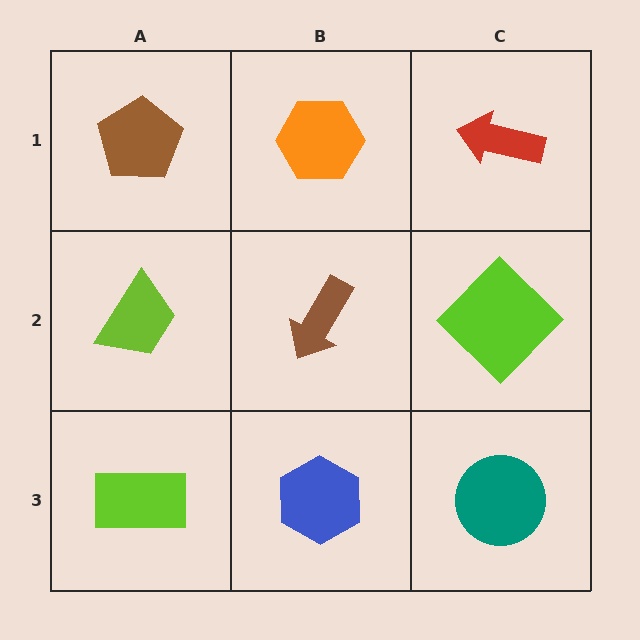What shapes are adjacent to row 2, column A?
A brown pentagon (row 1, column A), a lime rectangle (row 3, column A), a brown arrow (row 2, column B).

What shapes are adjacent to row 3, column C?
A lime diamond (row 2, column C), a blue hexagon (row 3, column B).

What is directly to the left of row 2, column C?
A brown arrow.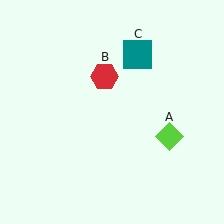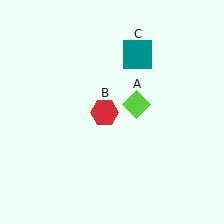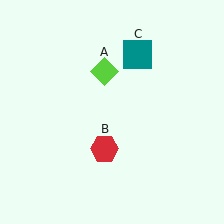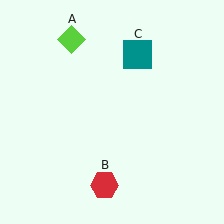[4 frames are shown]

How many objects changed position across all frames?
2 objects changed position: lime diamond (object A), red hexagon (object B).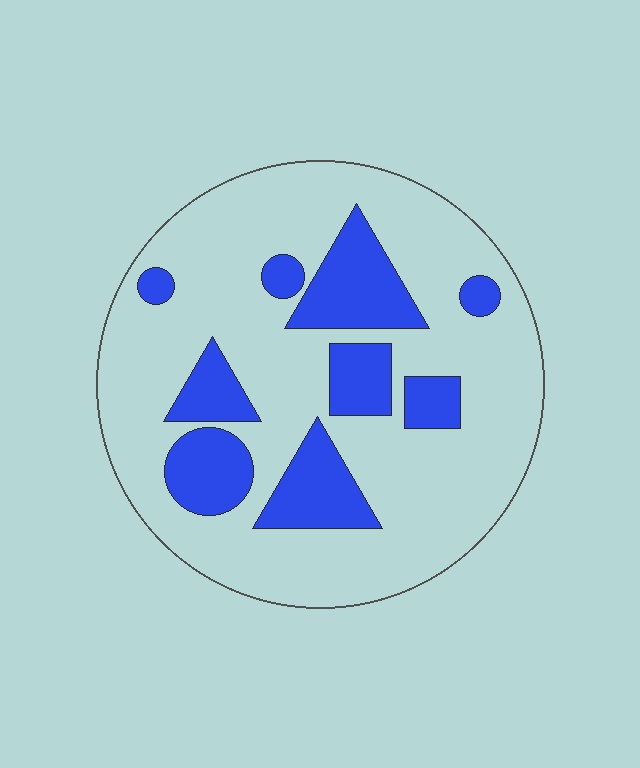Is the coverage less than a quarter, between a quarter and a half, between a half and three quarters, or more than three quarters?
Less than a quarter.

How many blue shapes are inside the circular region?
9.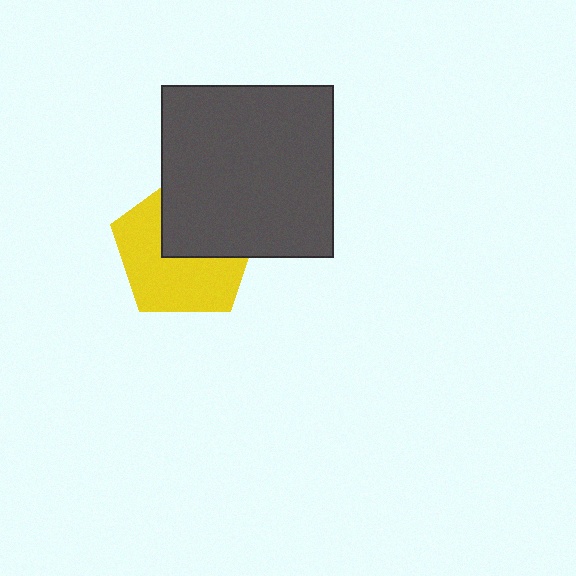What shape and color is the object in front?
The object in front is a dark gray square.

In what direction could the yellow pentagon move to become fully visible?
The yellow pentagon could move toward the lower-left. That would shift it out from behind the dark gray square entirely.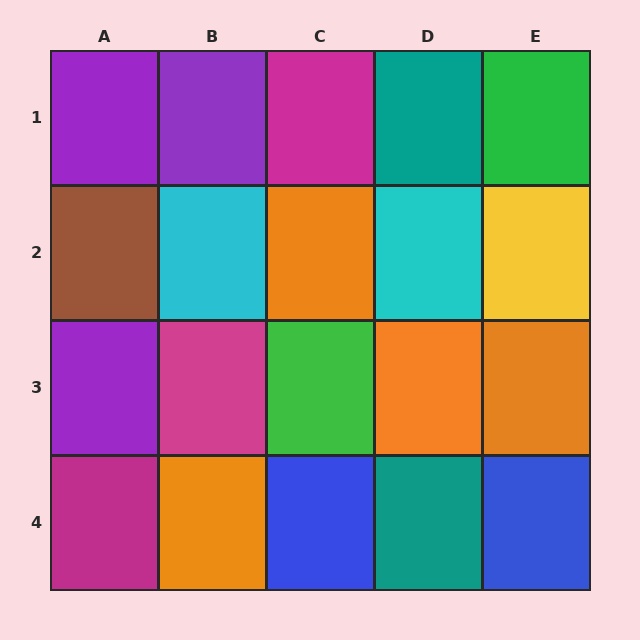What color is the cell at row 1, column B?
Purple.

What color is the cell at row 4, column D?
Teal.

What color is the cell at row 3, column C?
Green.